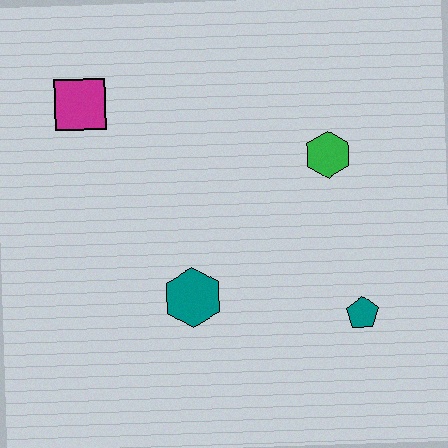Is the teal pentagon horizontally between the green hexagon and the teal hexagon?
No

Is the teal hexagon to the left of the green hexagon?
Yes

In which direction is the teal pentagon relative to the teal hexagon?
The teal pentagon is to the right of the teal hexagon.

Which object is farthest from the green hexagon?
The magenta square is farthest from the green hexagon.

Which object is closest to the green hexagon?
The teal pentagon is closest to the green hexagon.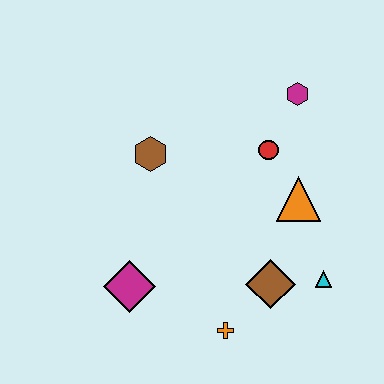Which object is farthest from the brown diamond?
The magenta hexagon is farthest from the brown diamond.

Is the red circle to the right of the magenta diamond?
Yes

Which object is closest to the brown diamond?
The cyan triangle is closest to the brown diamond.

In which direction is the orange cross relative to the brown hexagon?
The orange cross is below the brown hexagon.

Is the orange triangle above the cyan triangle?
Yes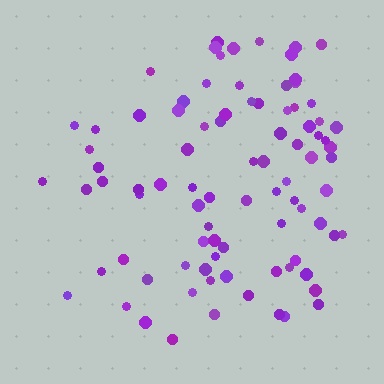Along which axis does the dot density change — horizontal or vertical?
Horizontal.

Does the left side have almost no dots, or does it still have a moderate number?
Still a moderate number, just noticeably fewer than the right.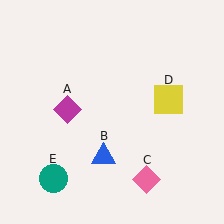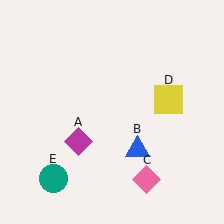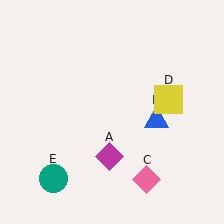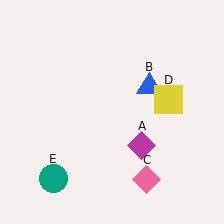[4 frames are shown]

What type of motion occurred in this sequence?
The magenta diamond (object A), blue triangle (object B) rotated counterclockwise around the center of the scene.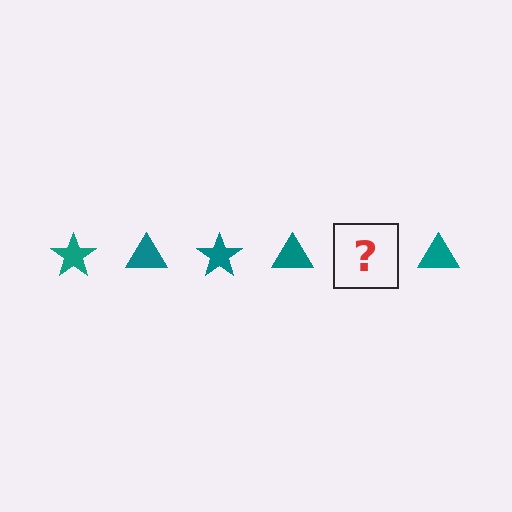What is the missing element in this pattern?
The missing element is a teal star.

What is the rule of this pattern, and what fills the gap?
The rule is that the pattern cycles through star, triangle shapes in teal. The gap should be filled with a teal star.